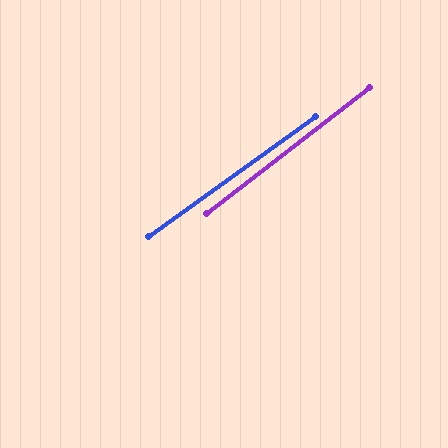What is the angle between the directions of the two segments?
Approximately 2 degrees.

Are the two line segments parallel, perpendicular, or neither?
Parallel — their directions differ by only 1.9°.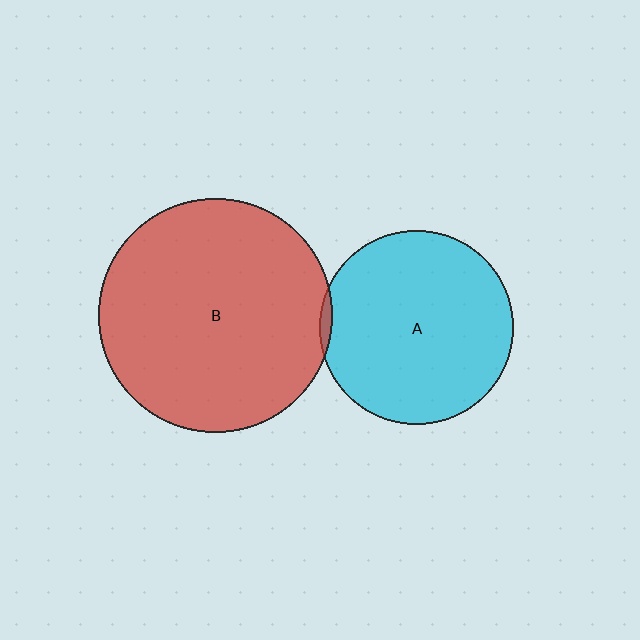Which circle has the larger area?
Circle B (red).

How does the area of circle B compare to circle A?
Approximately 1.5 times.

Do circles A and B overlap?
Yes.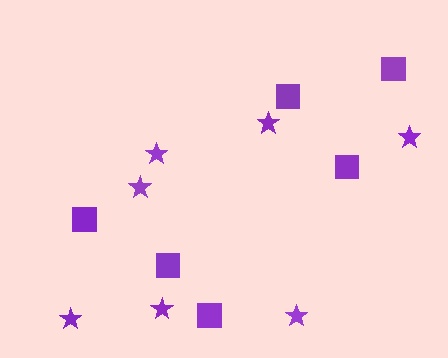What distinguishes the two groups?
There are 2 groups: one group of squares (6) and one group of stars (7).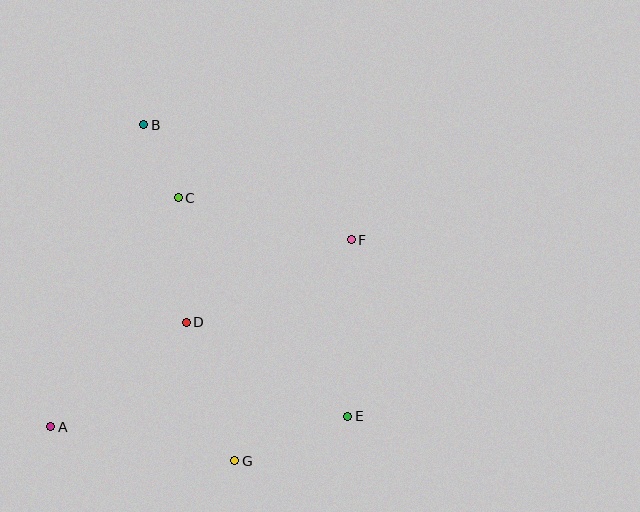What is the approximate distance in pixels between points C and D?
The distance between C and D is approximately 125 pixels.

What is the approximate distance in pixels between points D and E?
The distance between D and E is approximately 186 pixels.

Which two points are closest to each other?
Points B and C are closest to each other.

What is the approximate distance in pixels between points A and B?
The distance between A and B is approximately 316 pixels.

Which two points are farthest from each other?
Points B and E are farthest from each other.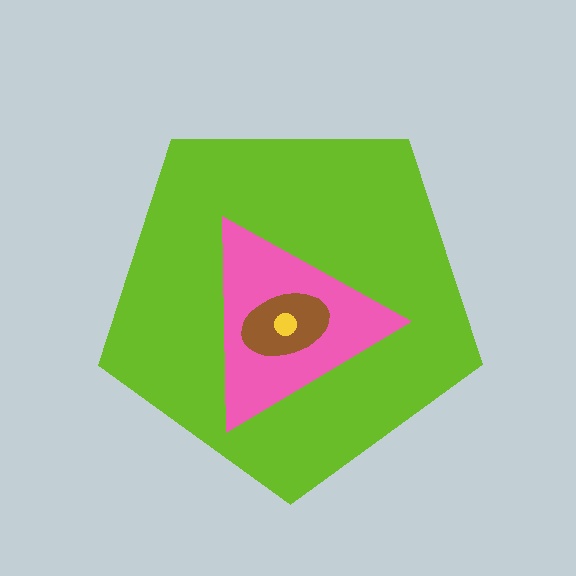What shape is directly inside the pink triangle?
The brown ellipse.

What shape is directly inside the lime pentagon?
The pink triangle.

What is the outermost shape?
The lime pentagon.